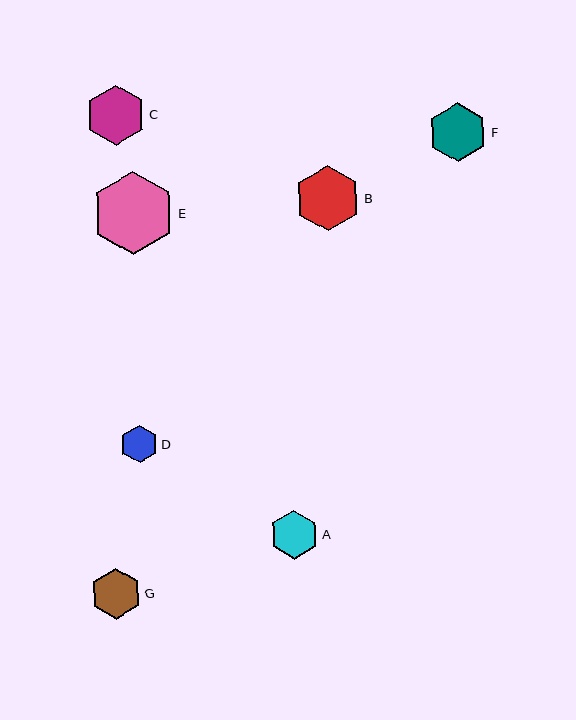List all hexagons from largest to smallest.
From largest to smallest: E, B, C, F, G, A, D.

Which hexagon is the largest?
Hexagon E is the largest with a size of approximately 83 pixels.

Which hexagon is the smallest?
Hexagon D is the smallest with a size of approximately 37 pixels.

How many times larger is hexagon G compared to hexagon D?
Hexagon G is approximately 1.4 times the size of hexagon D.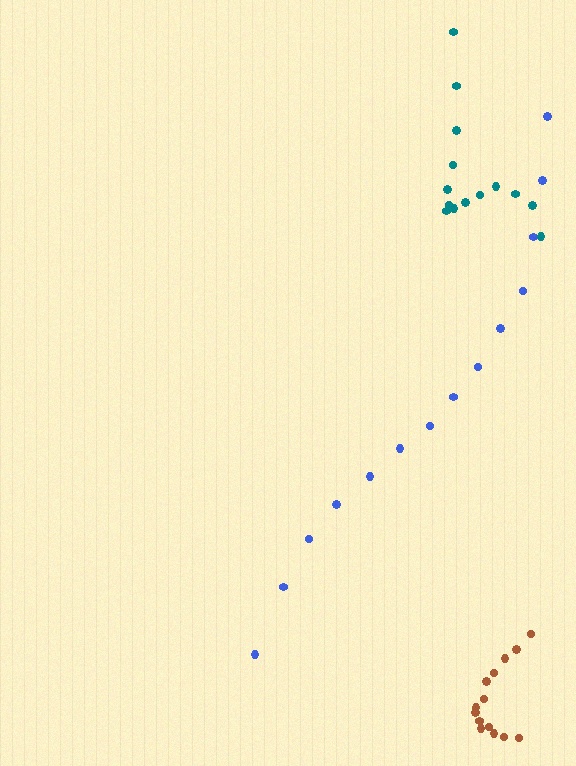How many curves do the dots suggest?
There are 3 distinct paths.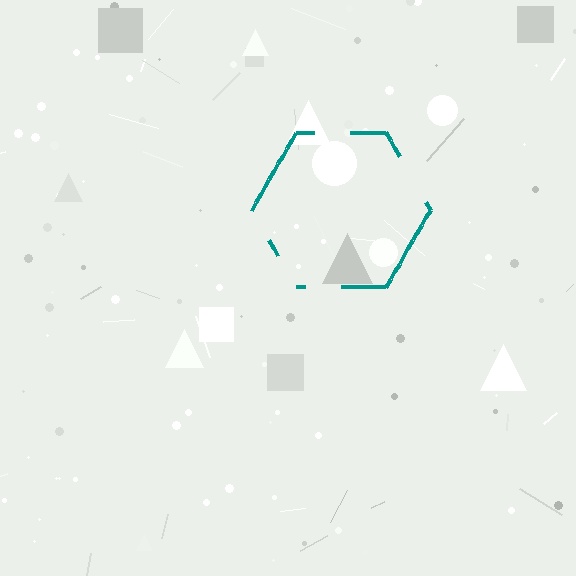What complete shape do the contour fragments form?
The contour fragments form a hexagon.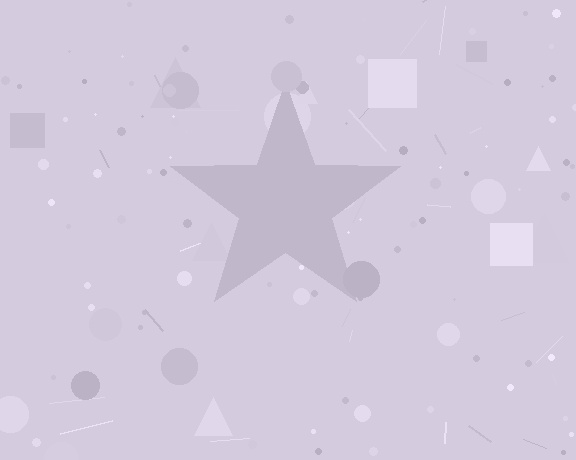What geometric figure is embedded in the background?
A star is embedded in the background.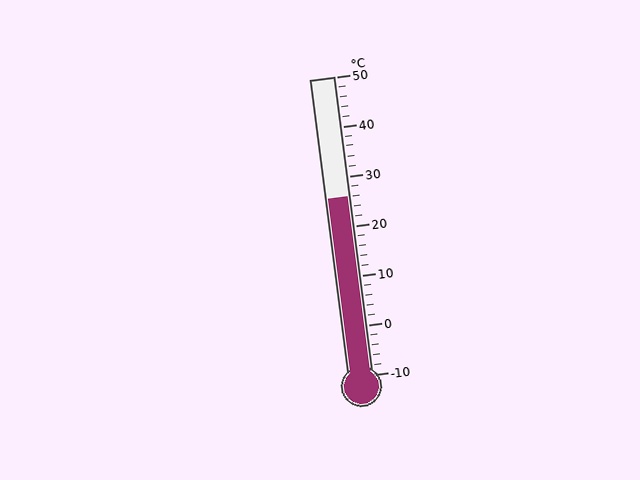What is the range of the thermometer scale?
The thermometer scale ranges from -10°C to 50°C.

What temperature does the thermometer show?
The thermometer shows approximately 26°C.